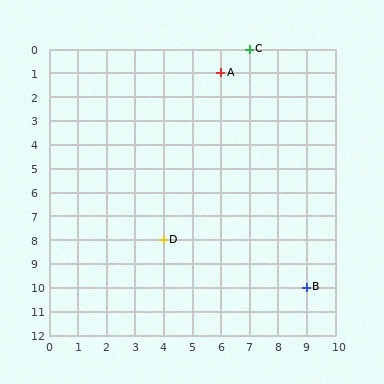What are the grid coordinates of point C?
Point C is at grid coordinates (7, 0).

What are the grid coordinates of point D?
Point D is at grid coordinates (4, 8).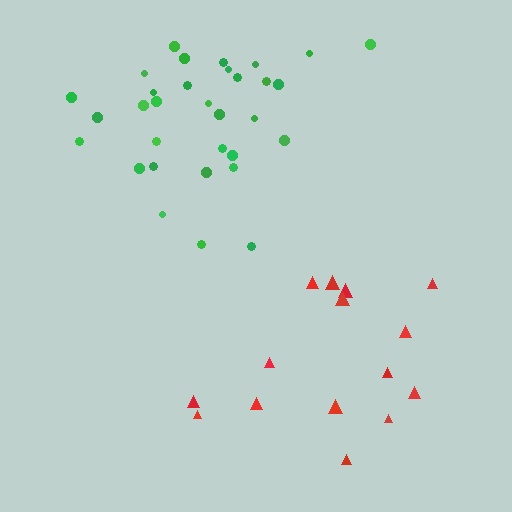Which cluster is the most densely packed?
Green.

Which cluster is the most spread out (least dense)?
Red.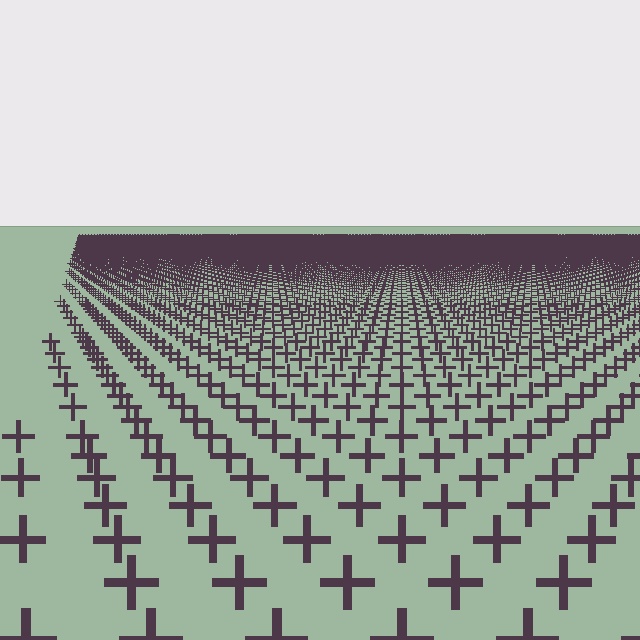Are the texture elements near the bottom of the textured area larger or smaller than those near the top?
Larger. Near the bottom, elements are closer to the viewer and appear at a bigger on-screen size.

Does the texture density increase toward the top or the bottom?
Density increases toward the top.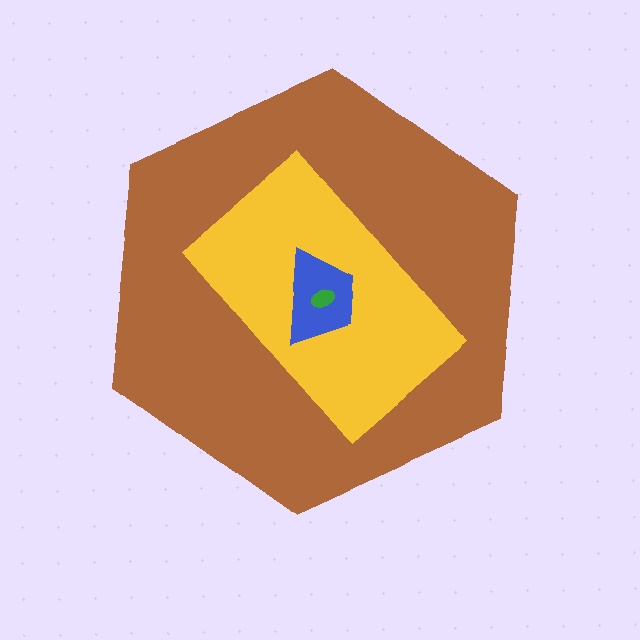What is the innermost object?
The green ellipse.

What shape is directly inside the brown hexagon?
The yellow rectangle.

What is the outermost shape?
The brown hexagon.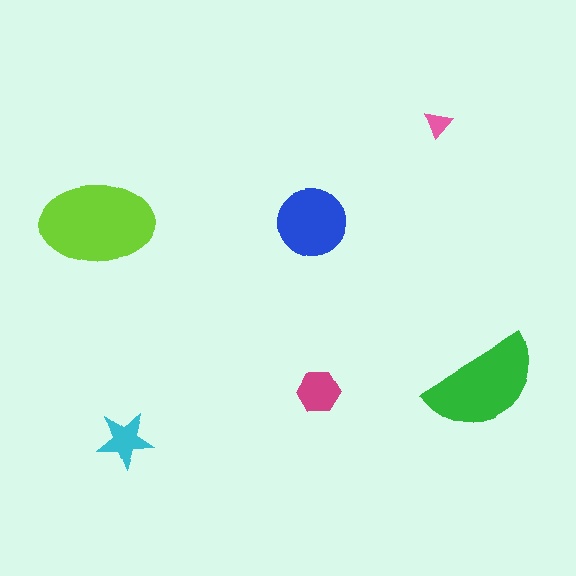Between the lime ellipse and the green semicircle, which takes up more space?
The lime ellipse.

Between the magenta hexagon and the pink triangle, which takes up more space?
The magenta hexagon.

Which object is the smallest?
The pink triangle.